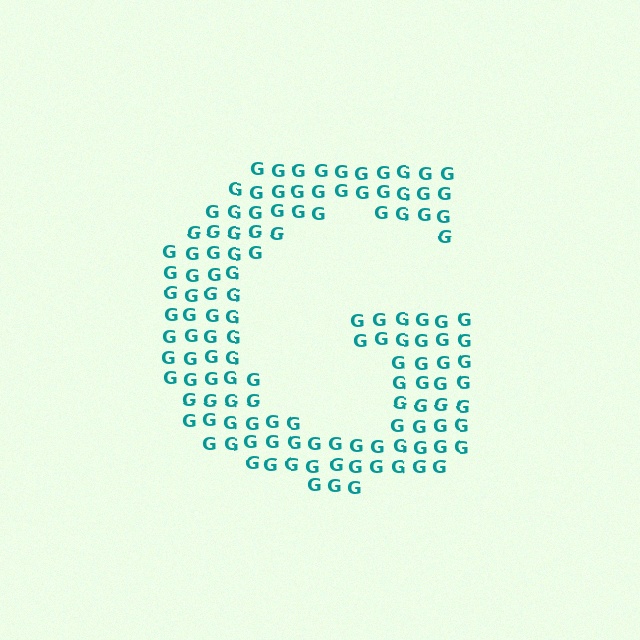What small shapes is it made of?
It is made of small letter G's.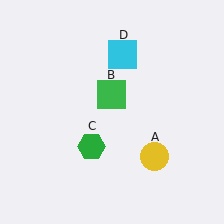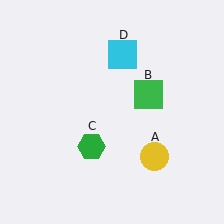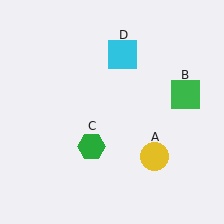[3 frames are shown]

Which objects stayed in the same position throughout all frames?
Yellow circle (object A) and green hexagon (object C) and cyan square (object D) remained stationary.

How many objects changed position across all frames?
1 object changed position: green square (object B).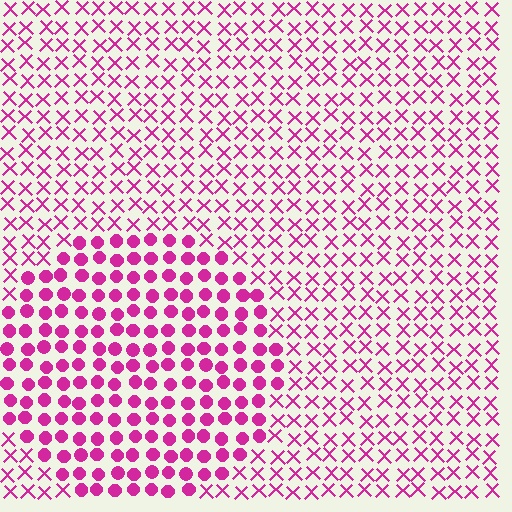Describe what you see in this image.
The image is filled with small magenta elements arranged in a uniform grid. A circle-shaped region contains circles, while the surrounding area contains X marks. The boundary is defined purely by the change in element shape.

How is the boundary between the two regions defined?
The boundary is defined by a change in element shape: circles inside vs. X marks outside. All elements share the same color and spacing.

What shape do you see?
I see a circle.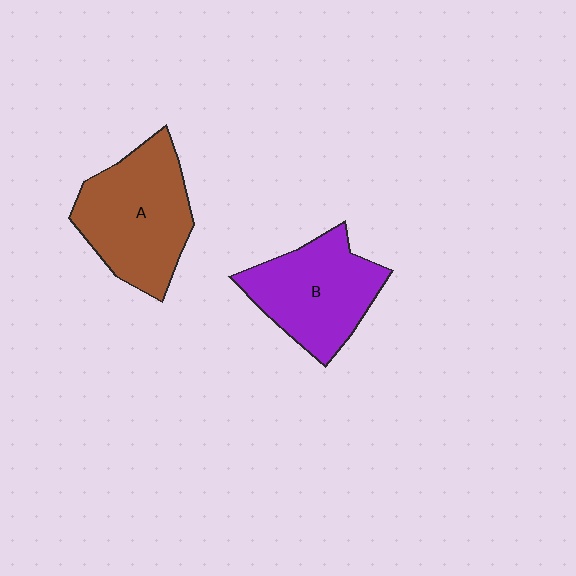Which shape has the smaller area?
Shape B (purple).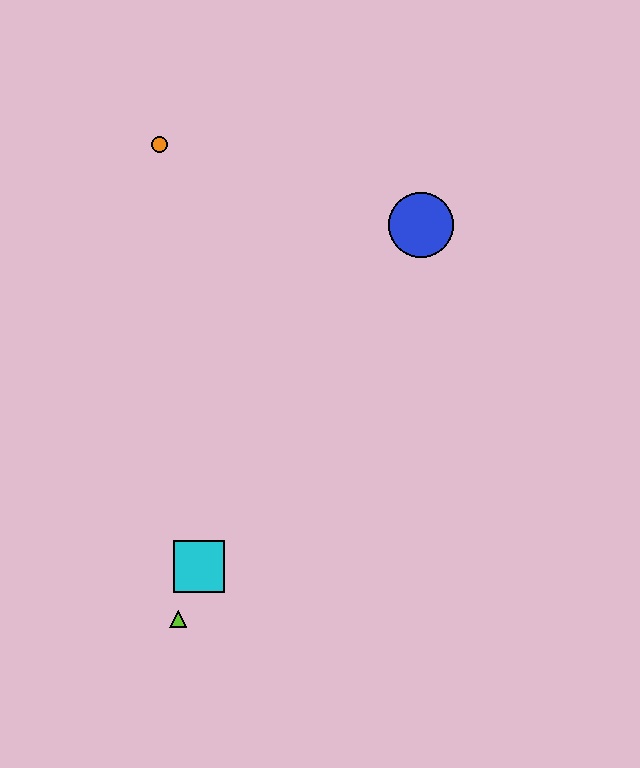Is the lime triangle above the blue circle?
No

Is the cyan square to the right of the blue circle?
No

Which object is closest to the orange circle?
The blue circle is closest to the orange circle.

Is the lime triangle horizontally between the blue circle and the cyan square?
No